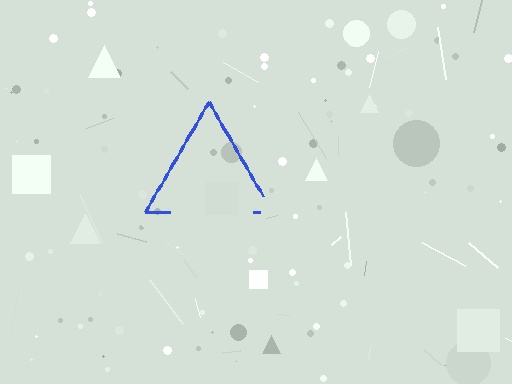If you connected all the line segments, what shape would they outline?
They would outline a triangle.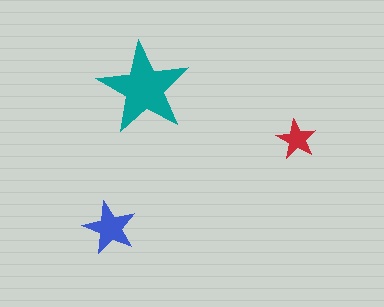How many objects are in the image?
There are 3 objects in the image.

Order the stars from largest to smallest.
the teal one, the blue one, the red one.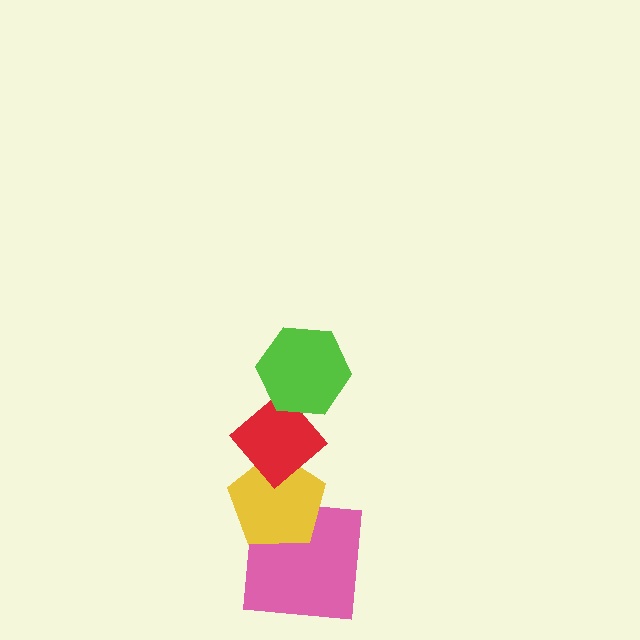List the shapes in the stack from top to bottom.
From top to bottom: the lime hexagon, the red diamond, the yellow pentagon, the pink square.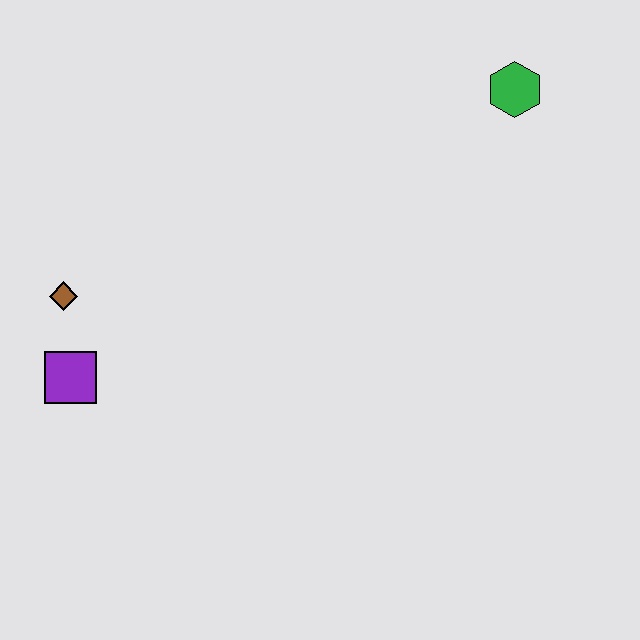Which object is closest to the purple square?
The brown diamond is closest to the purple square.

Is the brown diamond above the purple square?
Yes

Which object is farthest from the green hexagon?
The purple square is farthest from the green hexagon.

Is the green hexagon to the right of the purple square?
Yes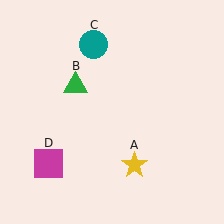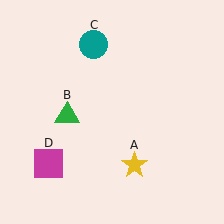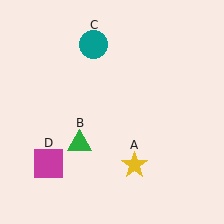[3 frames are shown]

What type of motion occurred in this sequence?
The green triangle (object B) rotated counterclockwise around the center of the scene.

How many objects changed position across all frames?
1 object changed position: green triangle (object B).